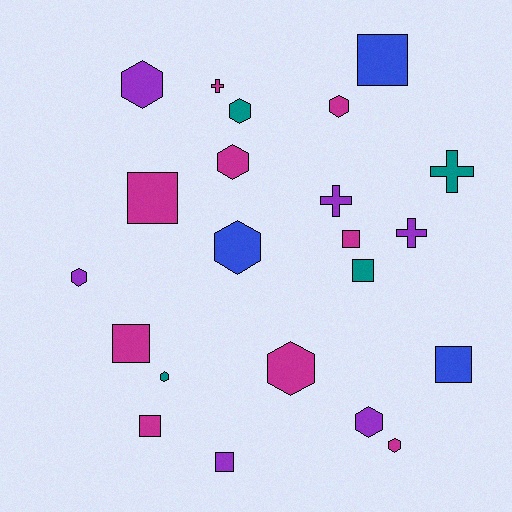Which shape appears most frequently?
Hexagon, with 10 objects.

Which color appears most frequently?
Magenta, with 9 objects.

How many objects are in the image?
There are 22 objects.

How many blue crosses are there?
There are no blue crosses.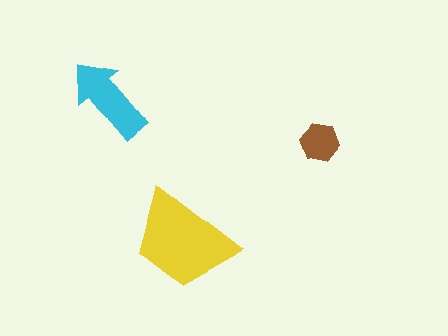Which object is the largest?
The yellow trapezoid.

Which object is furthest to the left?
The cyan arrow is leftmost.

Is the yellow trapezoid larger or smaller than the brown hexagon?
Larger.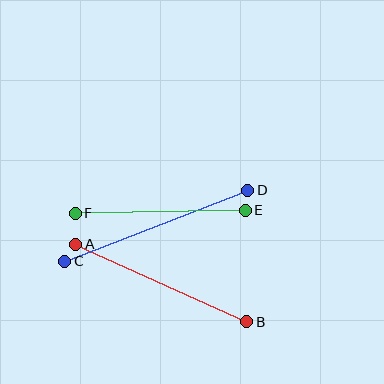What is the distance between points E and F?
The distance is approximately 170 pixels.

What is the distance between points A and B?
The distance is approximately 188 pixels.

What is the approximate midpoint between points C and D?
The midpoint is at approximately (156, 226) pixels.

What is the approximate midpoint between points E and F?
The midpoint is at approximately (160, 212) pixels.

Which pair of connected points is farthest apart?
Points C and D are farthest apart.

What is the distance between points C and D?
The distance is approximately 196 pixels.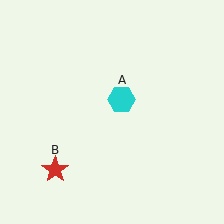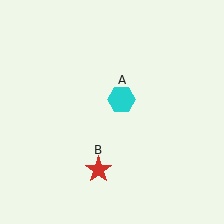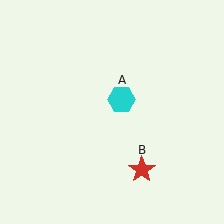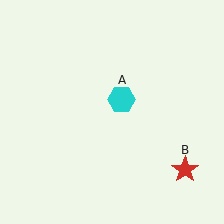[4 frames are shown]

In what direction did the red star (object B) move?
The red star (object B) moved right.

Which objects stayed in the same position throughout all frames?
Cyan hexagon (object A) remained stationary.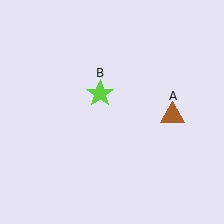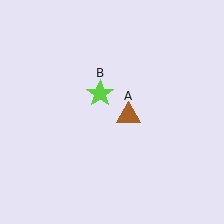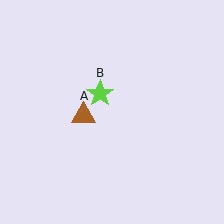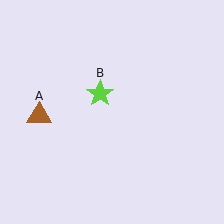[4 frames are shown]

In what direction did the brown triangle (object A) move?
The brown triangle (object A) moved left.